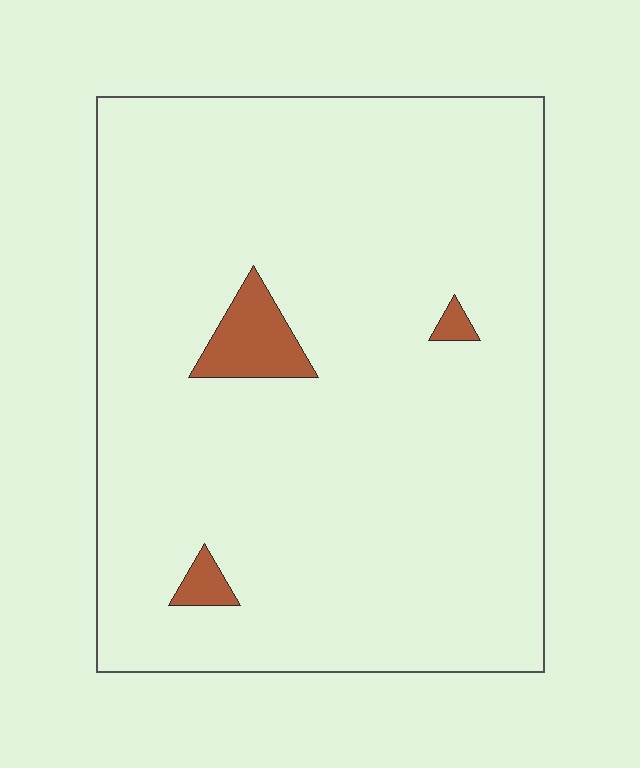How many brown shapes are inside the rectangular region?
3.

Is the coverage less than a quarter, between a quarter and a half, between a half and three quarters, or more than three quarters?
Less than a quarter.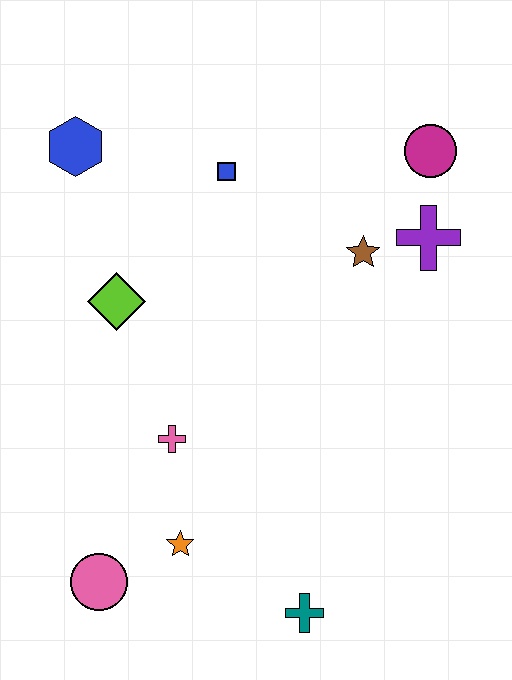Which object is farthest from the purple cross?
The pink circle is farthest from the purple cross.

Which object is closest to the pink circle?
The orange star is closest to the pink circle.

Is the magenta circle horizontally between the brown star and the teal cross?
No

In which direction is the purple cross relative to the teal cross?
The purple cross is above the teal cross.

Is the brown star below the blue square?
Yes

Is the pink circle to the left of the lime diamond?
Yes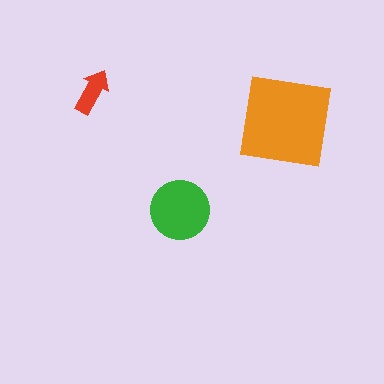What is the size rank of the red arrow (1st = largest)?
3rd.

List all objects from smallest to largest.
The red arrow, the green circle, the orange square.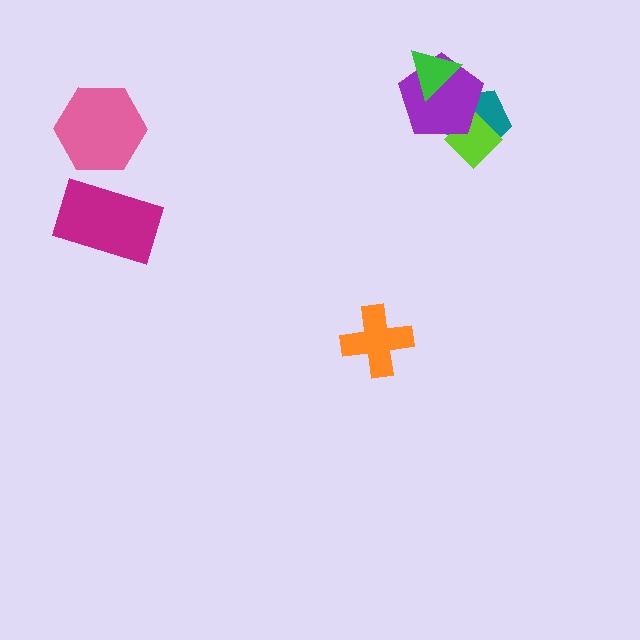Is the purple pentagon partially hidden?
Yes, it is partially covered by another shape.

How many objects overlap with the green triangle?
1 object overlaps with the green triangle.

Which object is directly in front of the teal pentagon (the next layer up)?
The lime diamond is directly in front of the teal pentagon.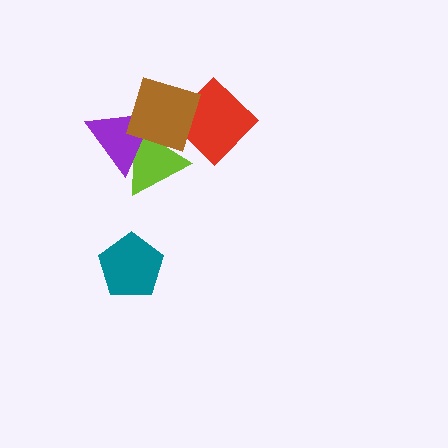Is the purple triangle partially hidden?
Yes, it is partially covered by another shape.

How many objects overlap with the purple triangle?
2 objects overlap with the purple triangle.